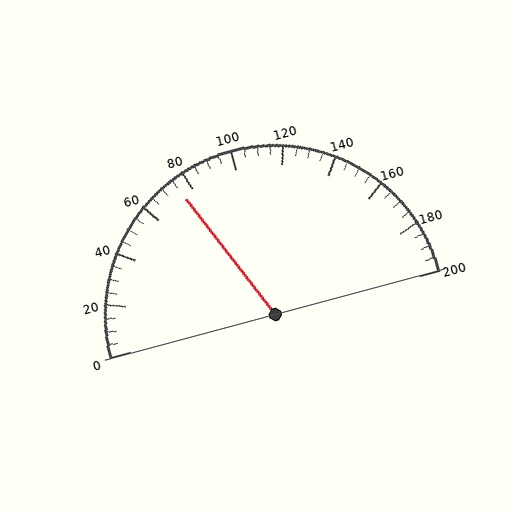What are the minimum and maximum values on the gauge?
The gauge ranges from 0 to 200.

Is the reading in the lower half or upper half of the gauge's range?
The reading is in the lower half of the range (0 to 200).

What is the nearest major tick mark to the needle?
The nearest major tick mark is 80.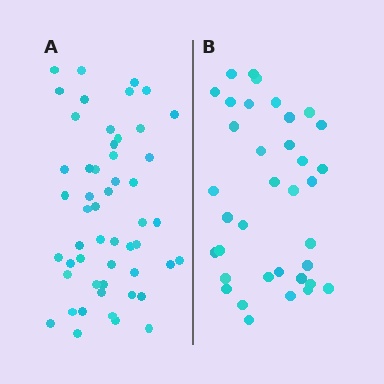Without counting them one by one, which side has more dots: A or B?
Region A (the left region) has more dots.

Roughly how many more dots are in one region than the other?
Region A has approximately 15 more dots than region B.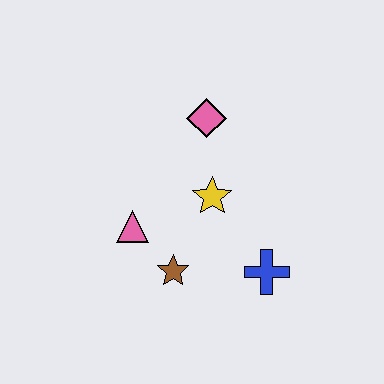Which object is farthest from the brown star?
The pink diamond is farthest from the brown star.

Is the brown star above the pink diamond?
No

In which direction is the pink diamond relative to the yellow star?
The pink diamond is above the yellow star.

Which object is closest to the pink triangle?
The brown star is closest to the pink triangle.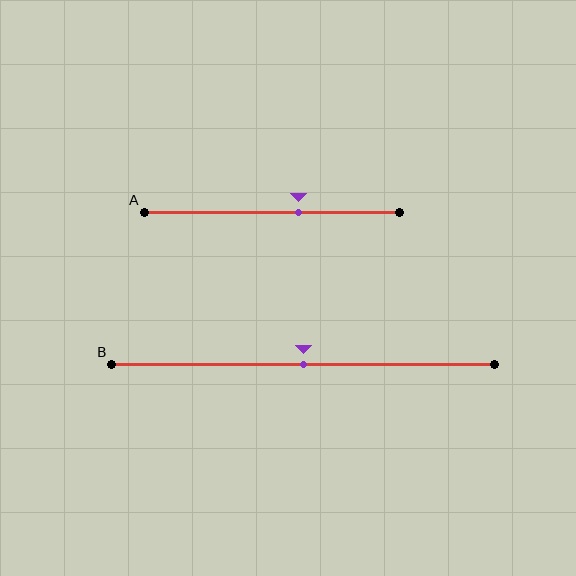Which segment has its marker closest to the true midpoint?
Segment B has its marker closest to the true midpoint.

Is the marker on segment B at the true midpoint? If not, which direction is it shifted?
Yes, the marker on segment B is at the true midpoint.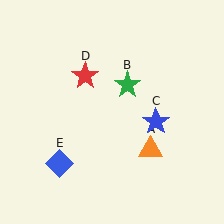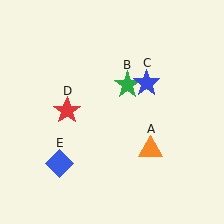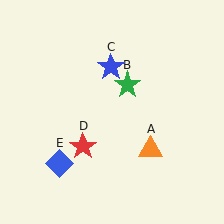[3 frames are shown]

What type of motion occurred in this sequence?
The blue star (object C), red star (object D) rotated counterclockwise around the center of the scene.